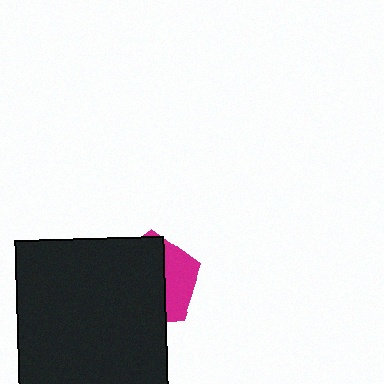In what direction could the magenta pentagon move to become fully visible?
The magenta pentagon could move right. That would shift it out from behind the black square entirely.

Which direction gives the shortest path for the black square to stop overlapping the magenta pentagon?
Moving left gives the shortest separation.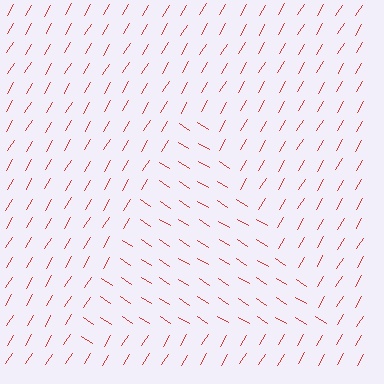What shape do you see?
I see a triangle.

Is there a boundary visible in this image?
Yes, there is a texture boundary formed by a change in line orientation.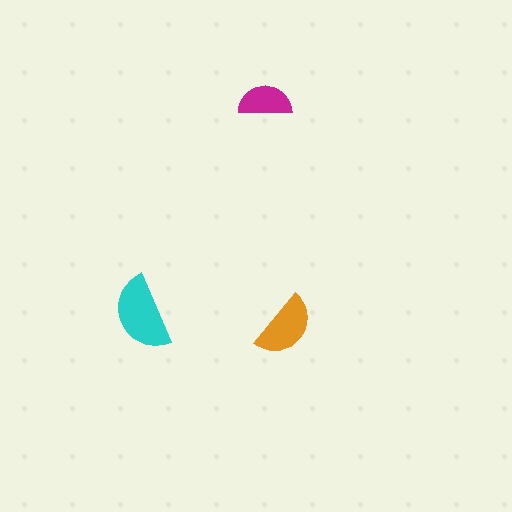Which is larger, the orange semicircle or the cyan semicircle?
The cyan one.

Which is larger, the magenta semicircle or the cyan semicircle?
The cyan one.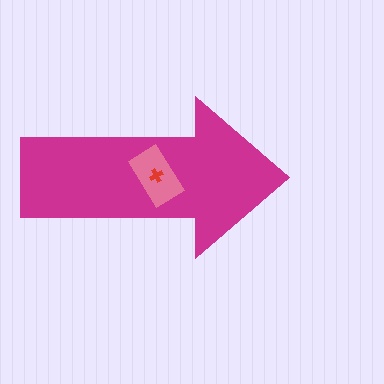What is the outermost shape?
The magenta arrow.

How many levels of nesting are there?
3.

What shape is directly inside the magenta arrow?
The pink rectangle.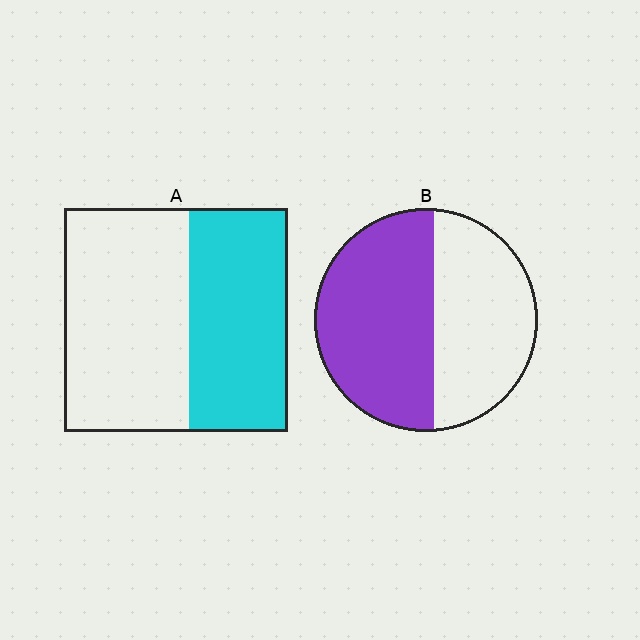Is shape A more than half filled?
No.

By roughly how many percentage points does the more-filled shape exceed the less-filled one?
By roughly 10 percentage points (B over A).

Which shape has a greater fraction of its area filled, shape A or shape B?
Shape B.